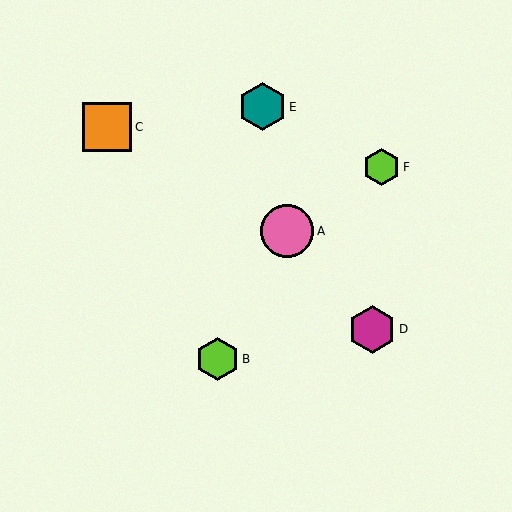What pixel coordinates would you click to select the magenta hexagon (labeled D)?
Click at (372, 329) to select the magenta hexagon D.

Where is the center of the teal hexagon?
The center of the teal hexagon is at (262, 107).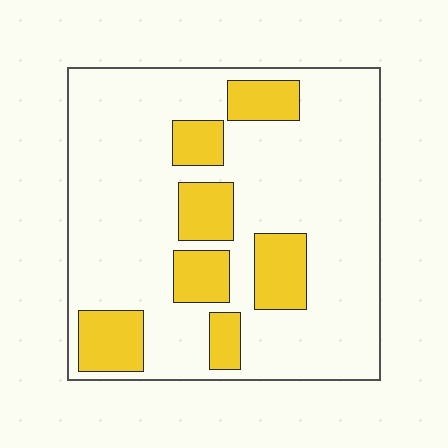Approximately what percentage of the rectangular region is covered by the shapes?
Approximately 20%.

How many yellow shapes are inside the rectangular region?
7.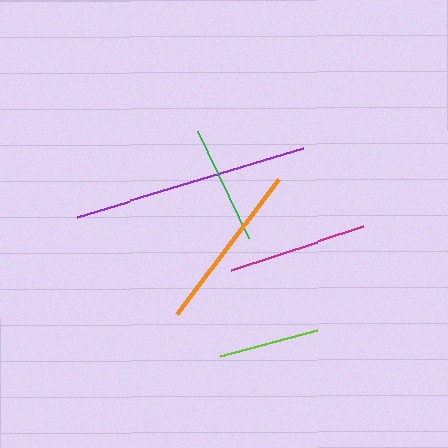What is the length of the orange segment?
The orange segment is approximately 169 pixels long.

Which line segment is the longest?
The purple line is the longest at approximately 236 pixels.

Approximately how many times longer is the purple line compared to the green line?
The purple line is approximately 2.0 times the length of the green line.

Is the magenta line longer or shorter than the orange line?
The orange line is longer than the magenta line.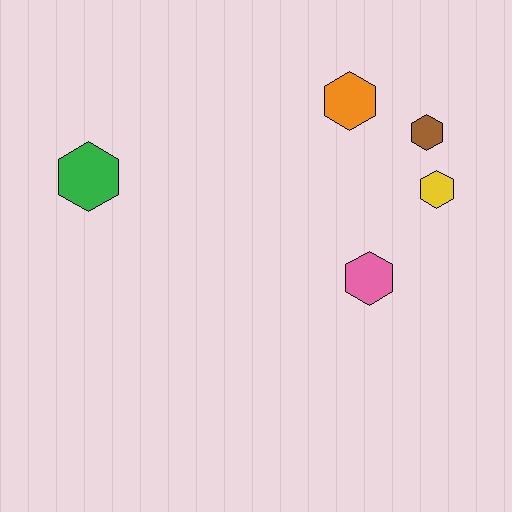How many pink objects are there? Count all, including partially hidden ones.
There is 1 pink object.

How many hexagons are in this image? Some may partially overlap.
There are 5 hexagons.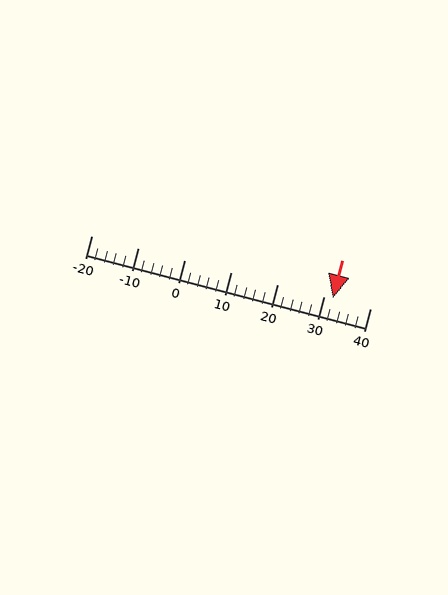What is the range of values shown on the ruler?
The ruler shows values from -20 to 40.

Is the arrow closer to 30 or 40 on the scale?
The arrow is closer to 30.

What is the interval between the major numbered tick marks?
The major tick marks are spaced 10 units apart.